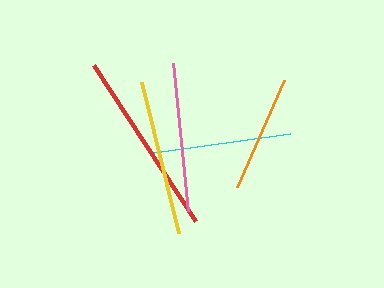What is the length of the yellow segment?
The yellow segment is approximately 155 pixels long.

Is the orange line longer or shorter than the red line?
The red line is longer than the orange line.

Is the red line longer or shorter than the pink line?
The red line is longer than the pink line.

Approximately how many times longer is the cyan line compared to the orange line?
The cyan line is approximately 1.2 times the length of the orange line.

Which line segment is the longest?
The red line is the longest at approximately 187 pixels.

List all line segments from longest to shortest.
From longest to shortest: red, yellow, pink, cyan, orange.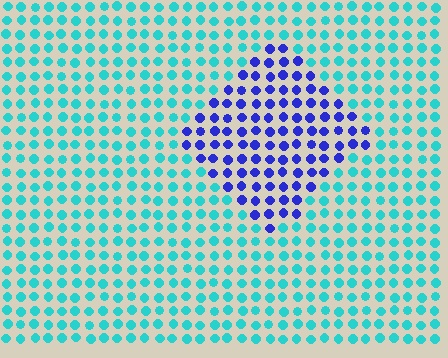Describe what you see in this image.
The image is filled with small cyan elements in a uniform arrangement. A diamond-shaped region is visible where the elements are tinted to a slightly different hue, forming a subtle color boundary.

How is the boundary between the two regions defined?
The boundary is defined purely by a slight shift in hue (about 61 degrees). Spacing, size, and orientation are identical on both sides.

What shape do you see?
I see a diamond.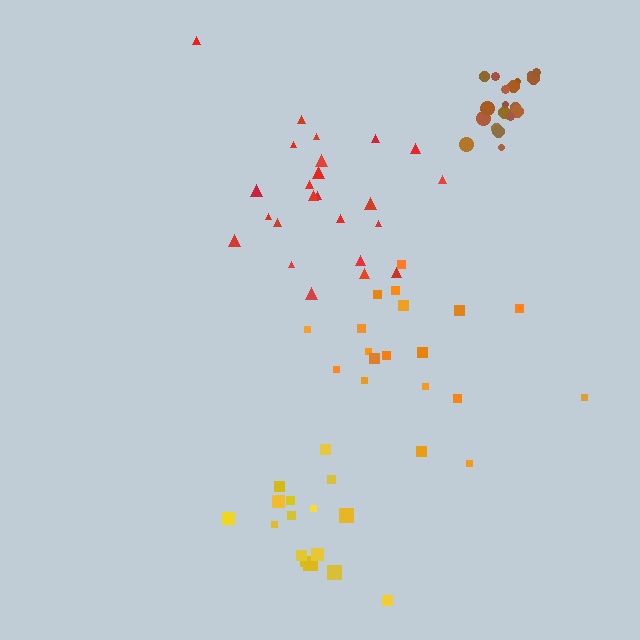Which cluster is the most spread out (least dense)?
Orange.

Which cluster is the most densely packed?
Brown.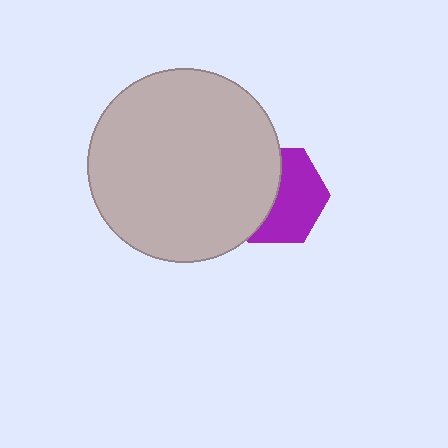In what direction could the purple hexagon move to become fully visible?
The purple hexagon could move right. That would shift it out from behind the light gray circle entirely.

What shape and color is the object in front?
The object in front is a light gray circle.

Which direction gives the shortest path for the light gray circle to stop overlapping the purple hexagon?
Moving left gives the shortest separation.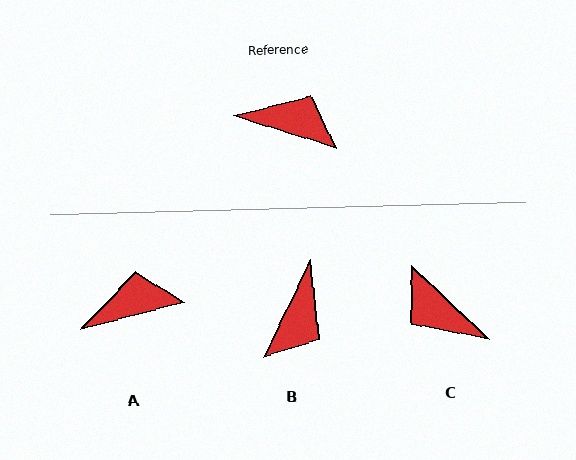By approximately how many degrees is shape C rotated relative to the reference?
Approximately 154 degrees counter-clockwise.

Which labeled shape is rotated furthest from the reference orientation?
C, about 154 degrees away.